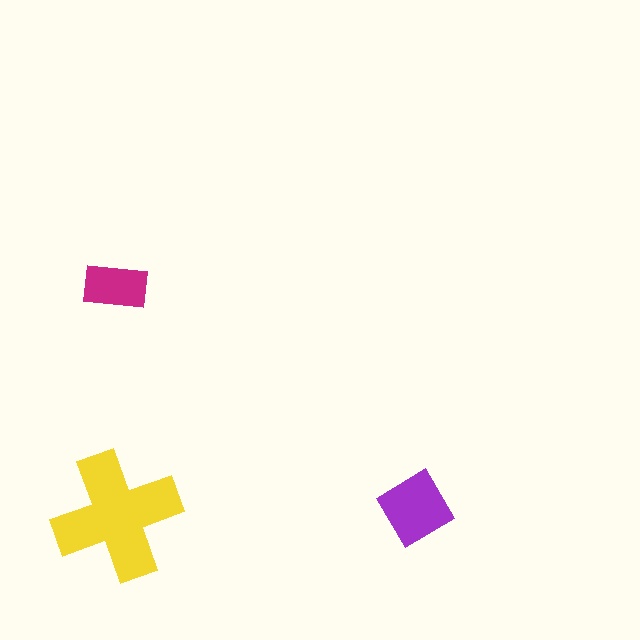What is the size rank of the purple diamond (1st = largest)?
2nd.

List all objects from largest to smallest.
The yellow cross, the purple diamond, the magenta rectangle.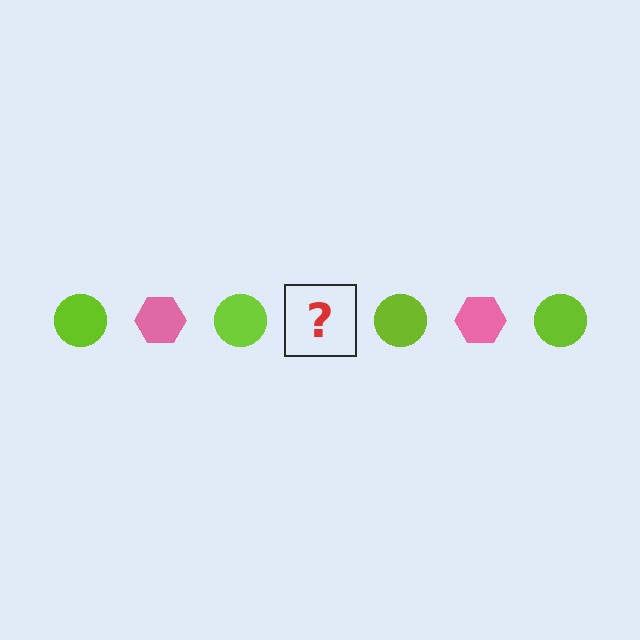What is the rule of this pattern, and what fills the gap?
The rule is that the pattern alternates between lime circle and pink hexagon. The gap should be filled with a pink hexagon.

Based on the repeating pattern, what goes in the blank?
The blank should be a pink hexagon.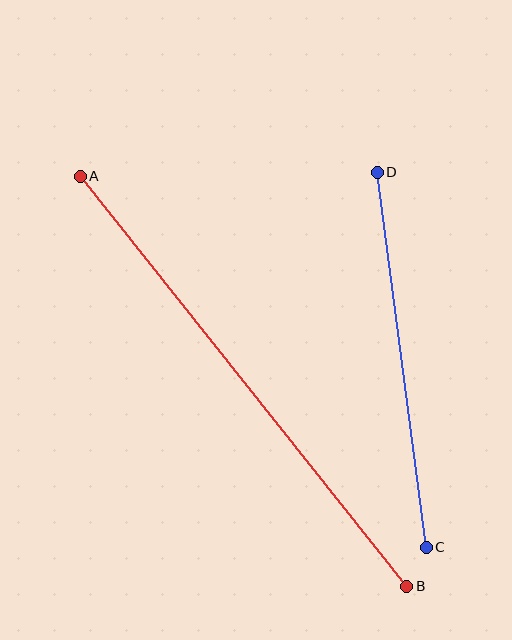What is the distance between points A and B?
The distance is approximately 524 pixels.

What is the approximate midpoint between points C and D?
The midpoint is at approximately (402, 360) pixels.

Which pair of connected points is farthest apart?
Points A and B are farthest apart.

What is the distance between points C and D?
The distance is approximately 378 pixels.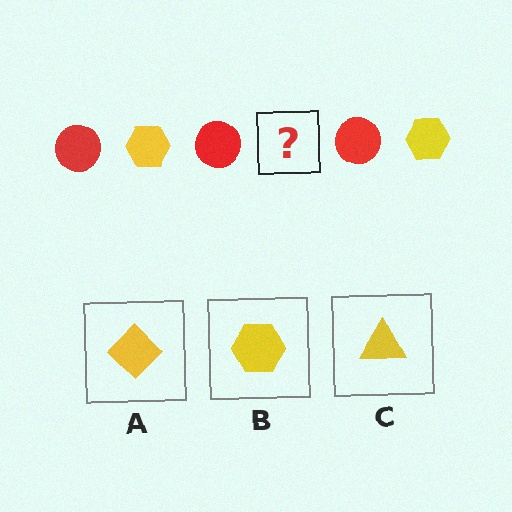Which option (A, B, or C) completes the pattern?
B.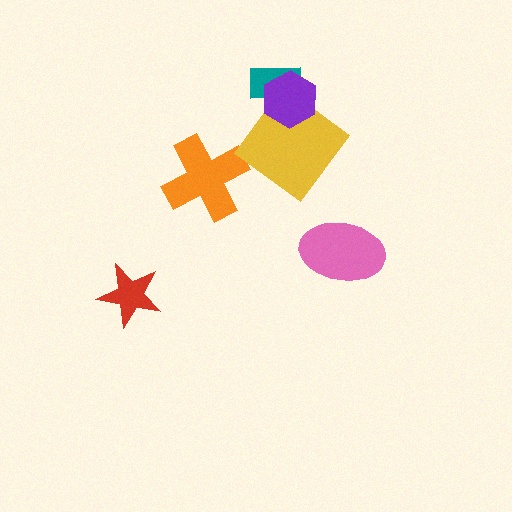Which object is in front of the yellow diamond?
The purple hexagon is in front of the yellow diamond.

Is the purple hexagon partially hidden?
No, no other shape covers it.